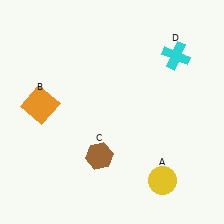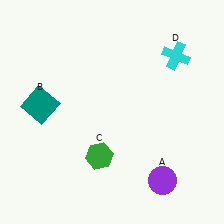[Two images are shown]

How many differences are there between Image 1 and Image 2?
There are 3 differences between the two images.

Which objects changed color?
A changed from yellow to purple. B changed from orange to teal. C changed from brown to green.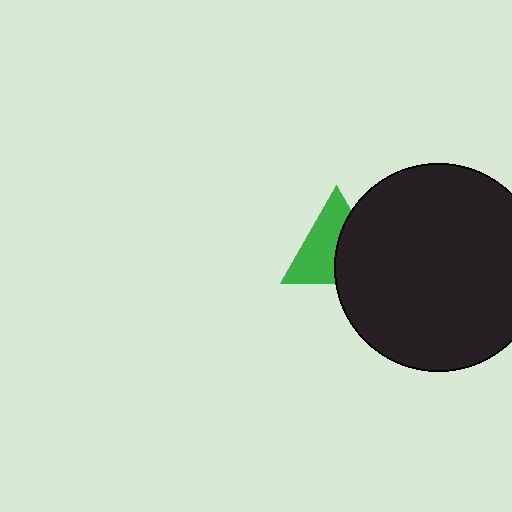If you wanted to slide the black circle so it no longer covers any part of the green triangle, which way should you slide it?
Slide it right — that is the most direct way to separate the two shapes.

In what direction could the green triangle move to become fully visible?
The green triangle could move left. That would shift it out from behind the black circle entirely.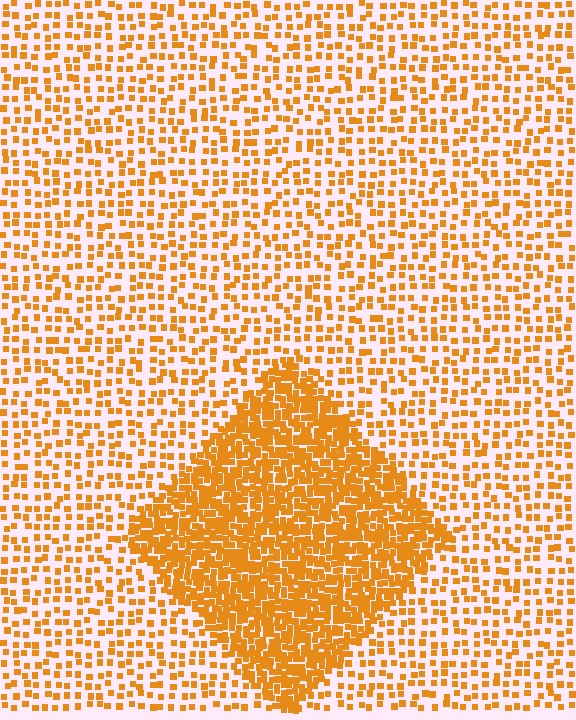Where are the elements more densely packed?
The elements are more densely packed inside the diamond boundary.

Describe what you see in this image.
The image contains small orange elements arranged at two different densities. A diamond-shaped region is visible where the elements are more densely packed than the surrounding area.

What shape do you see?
I see a diamond.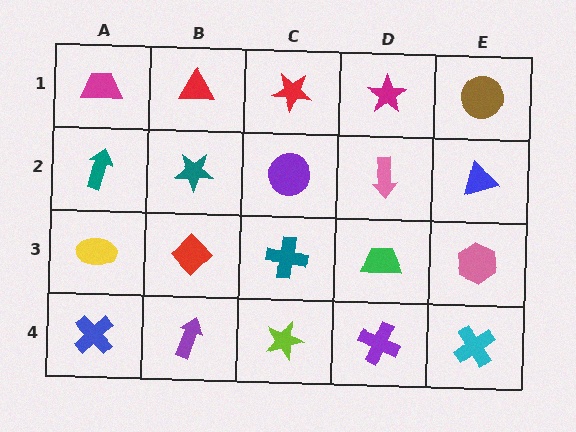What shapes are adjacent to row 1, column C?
A purple circle (row 2, column C), a red triangle (row 1, column B), a magenta star (row 1, column D).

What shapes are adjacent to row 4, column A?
A yellow ellipse (row 3, column A), a purple arrow (row 4, column B).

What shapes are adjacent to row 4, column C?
A teal cross (row 3, column C), a purple arrow (row 4, column B), a purple cross (row 4, column D).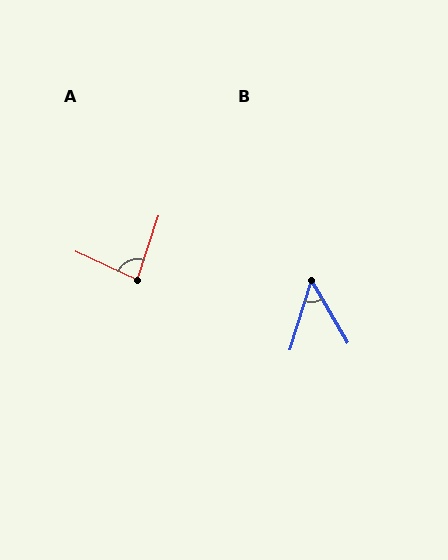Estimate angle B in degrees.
Approximately 48 degrees.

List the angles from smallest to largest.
B (48°), A (84°).